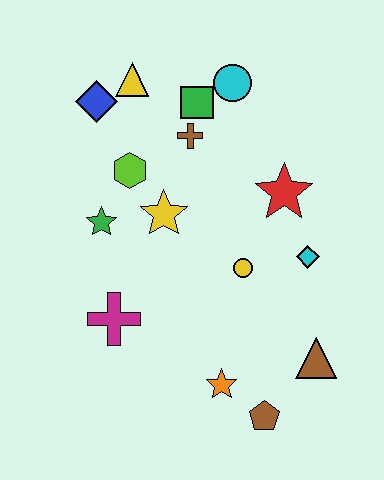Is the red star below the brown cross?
Yes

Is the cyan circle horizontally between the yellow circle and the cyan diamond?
No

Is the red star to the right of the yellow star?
Yes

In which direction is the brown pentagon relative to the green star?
The brown pentagon is below the green star.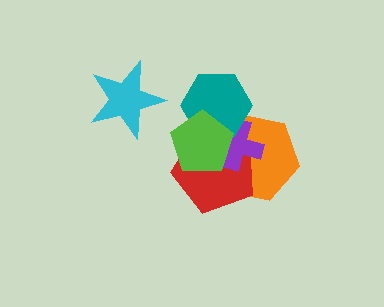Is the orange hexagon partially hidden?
Yes, it is partially covered by another shape.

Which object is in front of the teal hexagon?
The lime pentagon is in front of the teal hexagon.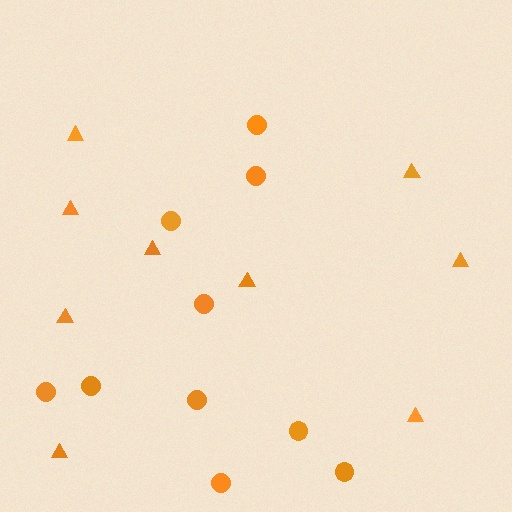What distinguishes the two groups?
There are 2 groups: one group of triangles (9) and one group of circles (10).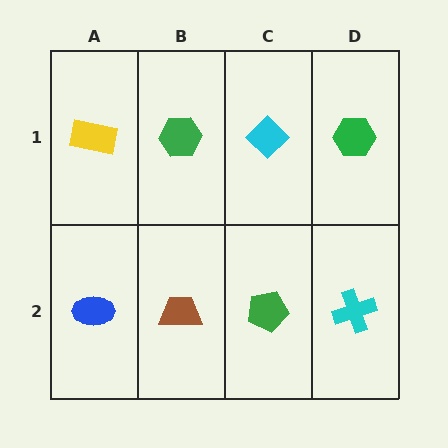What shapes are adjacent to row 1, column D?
A cyan cross (row 2, column D), a cyan diamond (row 1, column C).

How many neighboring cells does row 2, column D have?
2.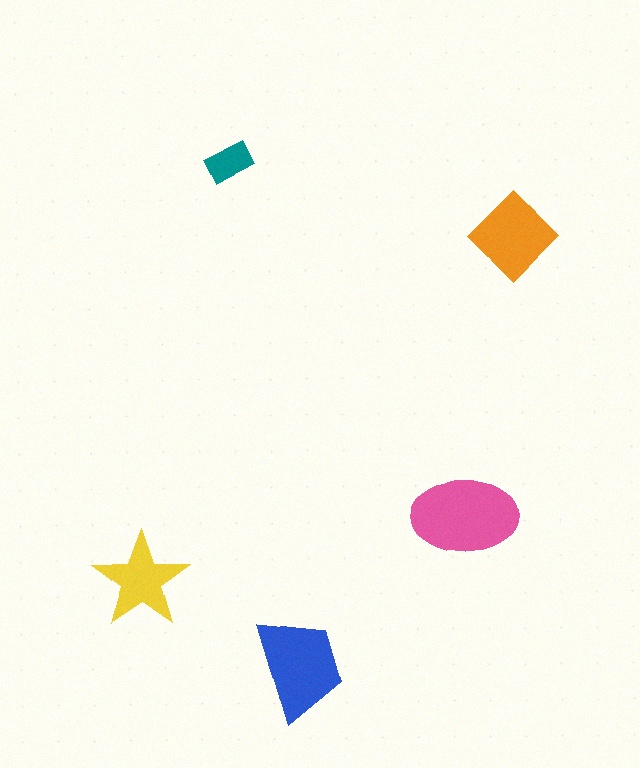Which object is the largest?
The pink ellipse.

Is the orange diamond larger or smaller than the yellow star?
Larger.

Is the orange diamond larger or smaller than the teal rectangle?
Larger.